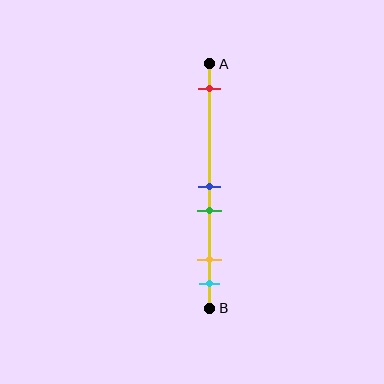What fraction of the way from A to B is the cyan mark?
The cyan mark is approximately 90% (0.9) of the way from A to B.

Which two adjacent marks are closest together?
The blue and green marks are the closest adjacent pair.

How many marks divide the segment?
There are 5 marks dividing the segment.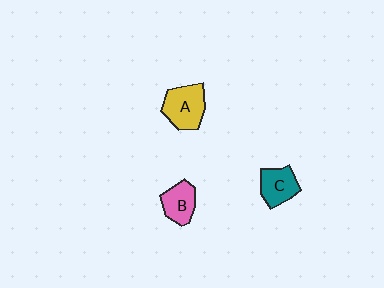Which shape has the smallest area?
Shape B (pink).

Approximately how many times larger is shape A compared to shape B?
Approximately 1.4 times.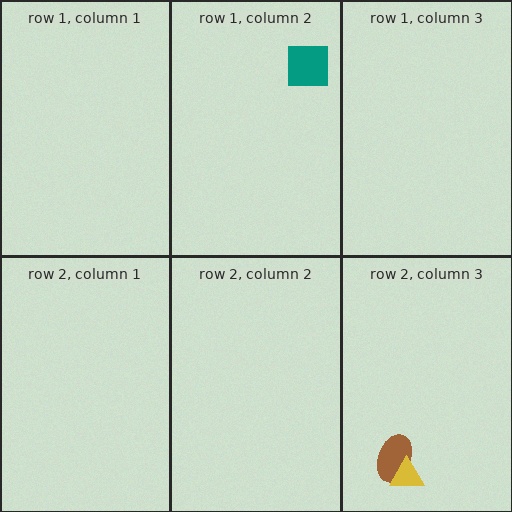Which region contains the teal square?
The row 1, column 2 region.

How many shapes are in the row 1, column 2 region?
1.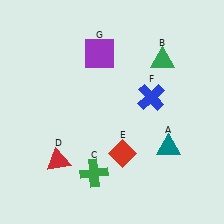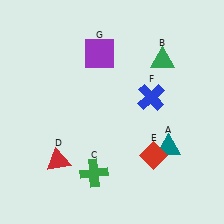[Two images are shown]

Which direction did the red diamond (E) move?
The red diamond (E) moved right.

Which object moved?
The red diamond (E) moved right.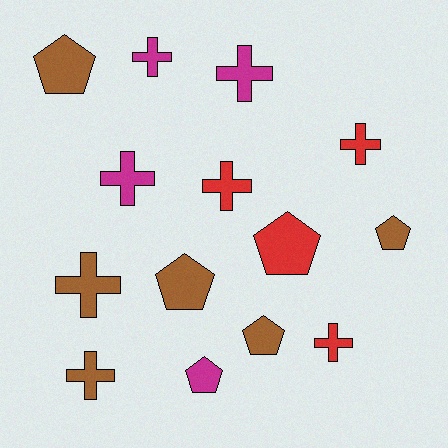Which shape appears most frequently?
Cross, with 8 objects.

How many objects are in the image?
There are 14 objects.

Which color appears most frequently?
Brown, with 6 objects.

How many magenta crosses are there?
There are 3 magenta crosses.